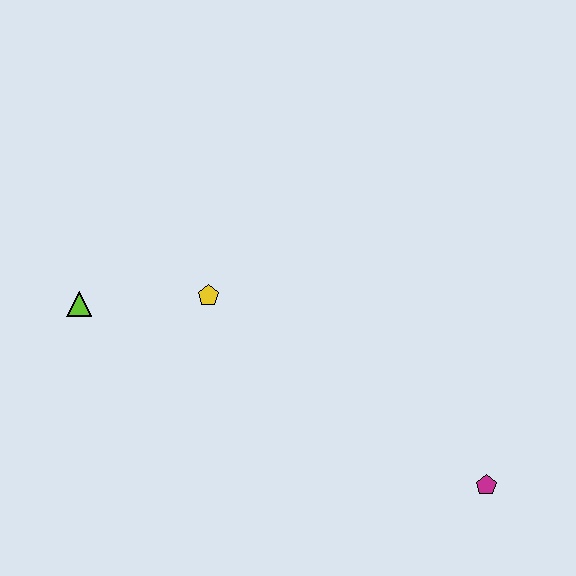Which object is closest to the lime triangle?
The yellow pentagon is closest to the lime triangle.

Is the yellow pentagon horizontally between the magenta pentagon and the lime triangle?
Yes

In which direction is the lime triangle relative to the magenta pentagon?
The lime triangle is to the left of the magenta pentagon.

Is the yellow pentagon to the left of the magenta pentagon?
Yes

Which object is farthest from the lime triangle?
The magenta pentagon is farthest from the lime triangle.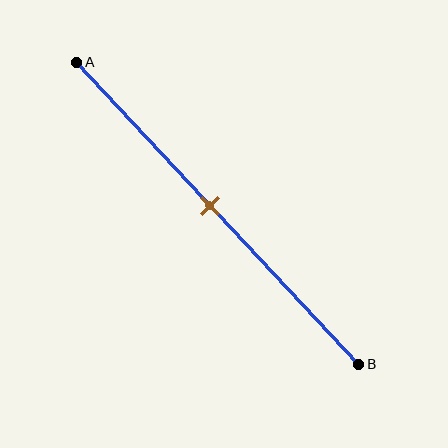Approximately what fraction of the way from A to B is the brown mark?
The brown mark is approximately 45% of the way from A to B.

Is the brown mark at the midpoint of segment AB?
Yes, the mark is approximately at the midpoint.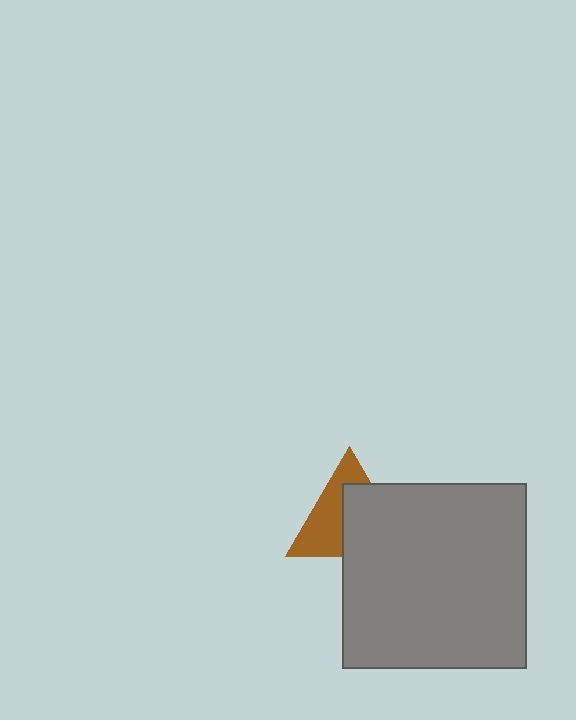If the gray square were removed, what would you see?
You would see the complete brown triangle.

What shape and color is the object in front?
The object in front is a gray square.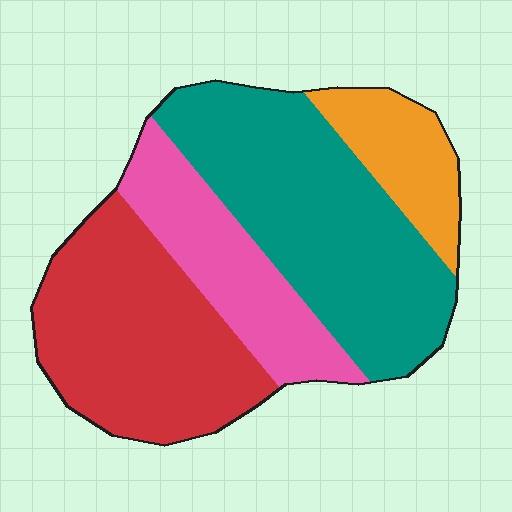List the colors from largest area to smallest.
From largest to smallest: teal, red, pink, orange.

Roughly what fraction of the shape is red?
Red covers 32% of the shape.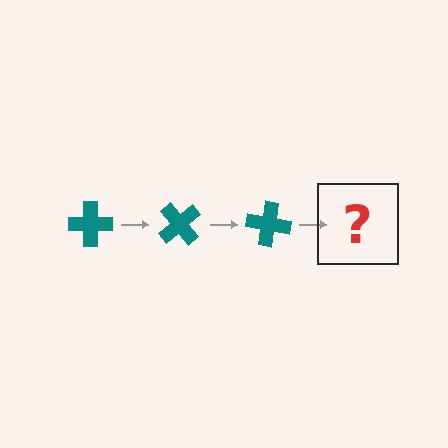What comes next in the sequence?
The next element should be a teal cross rotated 150 degrees.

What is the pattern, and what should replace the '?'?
The pattern is that the cross rotates 50 degrees each step. The '?' should be a teal cross rotated 150 degrees.